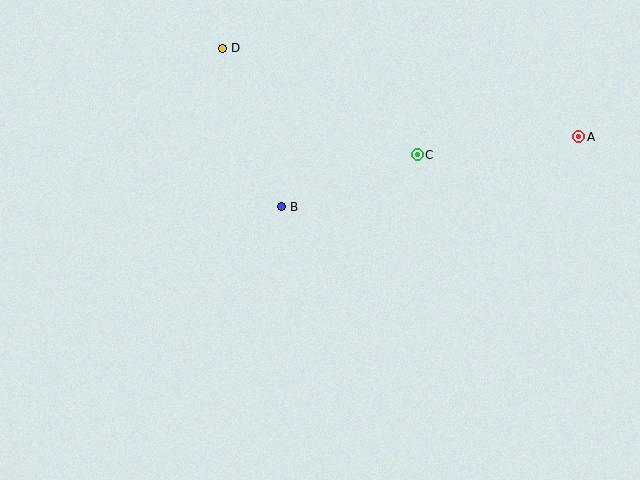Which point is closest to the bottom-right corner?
Point A is closest to the bottom-right corner.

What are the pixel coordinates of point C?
Point C is at (417, 155).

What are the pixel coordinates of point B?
Point B is at (282, 207).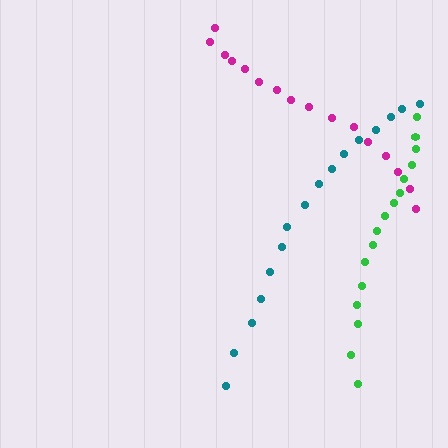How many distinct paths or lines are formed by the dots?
There are 3 distinct paths.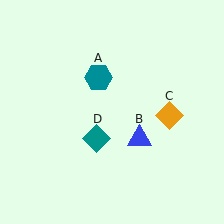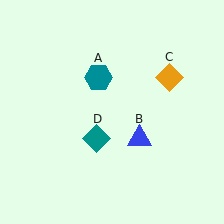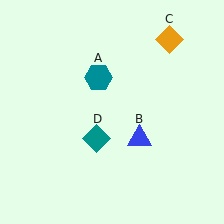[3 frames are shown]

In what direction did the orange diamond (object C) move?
The orange diamond (object C) moved up.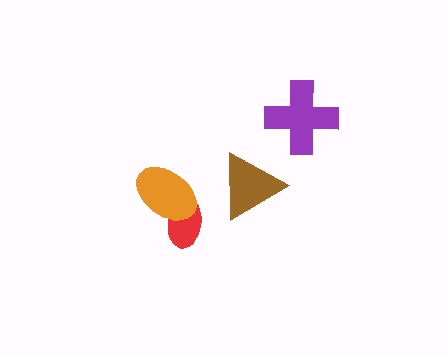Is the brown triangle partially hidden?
No, no other shape covers it.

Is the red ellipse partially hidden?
Yes, it is partially covered by another shape.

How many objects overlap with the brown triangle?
0 objects overlap with the brown triangle.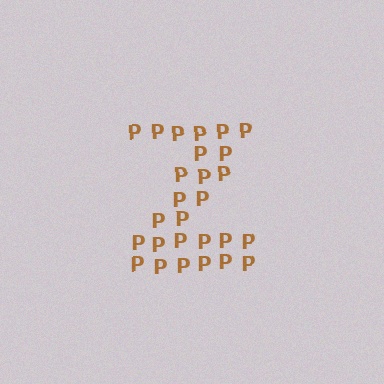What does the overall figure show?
The overall figure shows the letter Z.